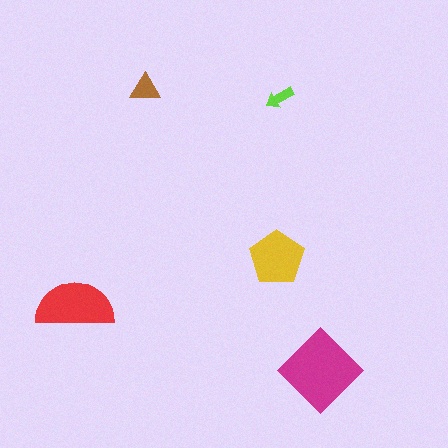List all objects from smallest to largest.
The lime arrow, the brown triangle, the yellow pentagon, the red semicircle, the magenta diamond.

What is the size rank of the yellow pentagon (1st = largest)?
3rd.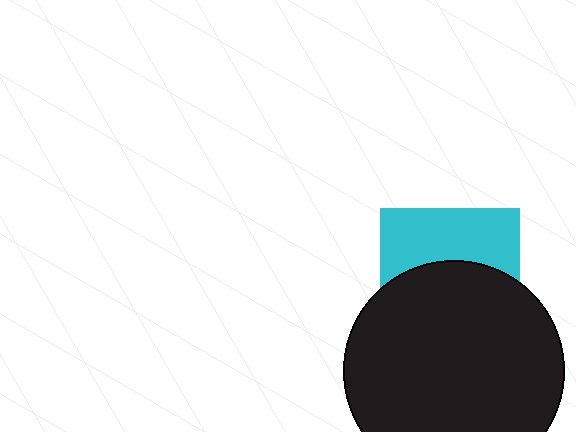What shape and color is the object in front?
The object in front is a black circle.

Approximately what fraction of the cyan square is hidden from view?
Roughly 57% of the cyan square is hidden behind the black circle.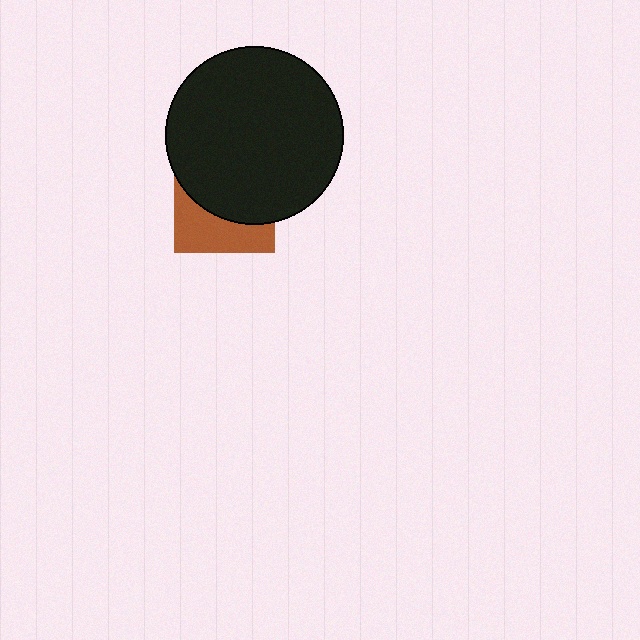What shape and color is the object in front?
The object in front is a black circle.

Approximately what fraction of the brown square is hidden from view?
Roughly 61% of the brown square is hidden behind the black circle.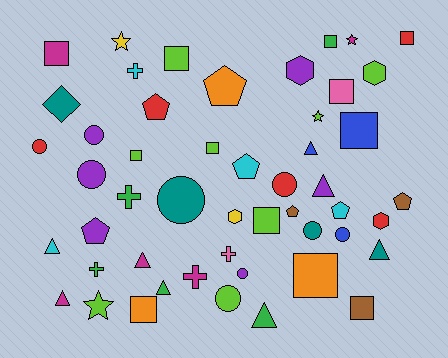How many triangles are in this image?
There are 8 triangles.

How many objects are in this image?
There are 50 objects.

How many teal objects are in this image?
There are 4 teal objects.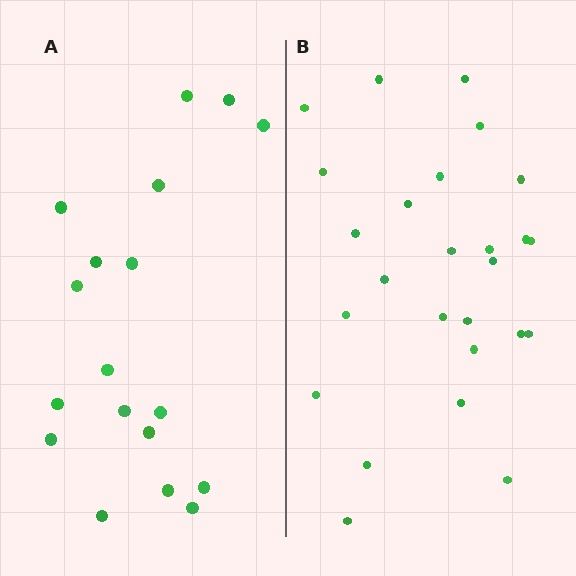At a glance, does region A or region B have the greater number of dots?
Region B (the right region) has more dots.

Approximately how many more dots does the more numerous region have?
Region B has roughly 8 or so more dots than region A.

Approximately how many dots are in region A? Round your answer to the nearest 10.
About 20 dots. (The exact count is 18, which rounds to 20.)